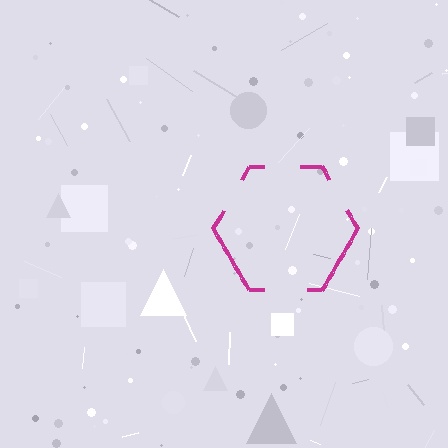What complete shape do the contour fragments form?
The contour fragments form a hexagon.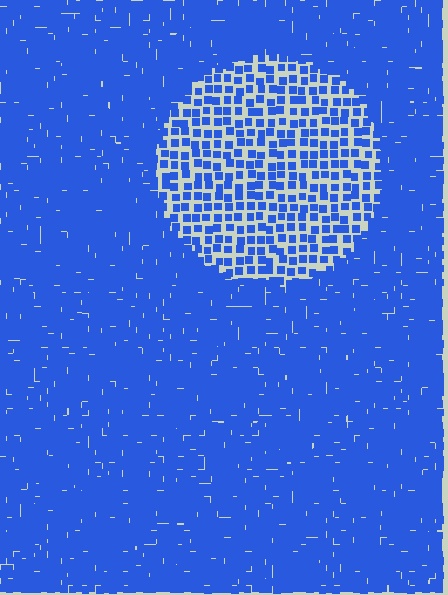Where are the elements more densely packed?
The elements are more densely packed outside the circle boundary.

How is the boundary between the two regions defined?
The boundary is defined by a change in element density (approximately 2.4x ratio). All elements are the same color, size, and shape.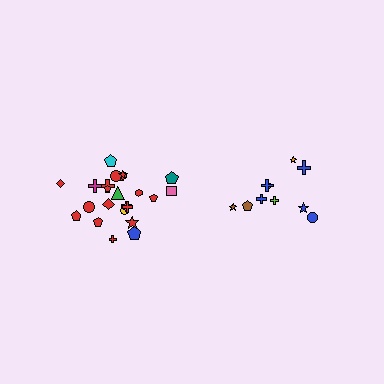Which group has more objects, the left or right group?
The left group.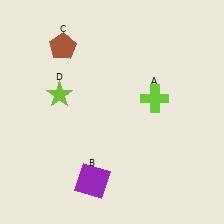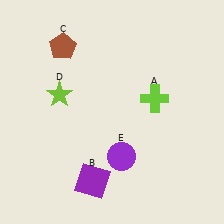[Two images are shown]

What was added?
A purple circle (E) was added in Image 2.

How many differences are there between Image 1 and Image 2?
There is 1 difference between the two images.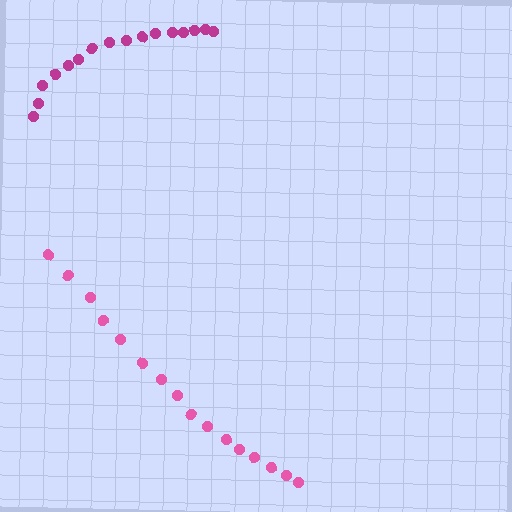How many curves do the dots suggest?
There are 2 distinct paths.